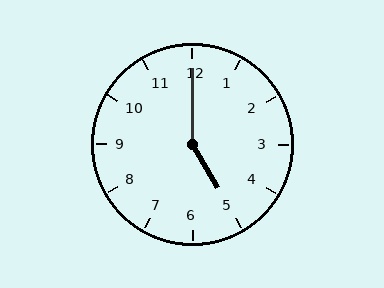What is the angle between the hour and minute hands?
Approximately 150 degrees.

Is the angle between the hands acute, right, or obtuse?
It is obtuse.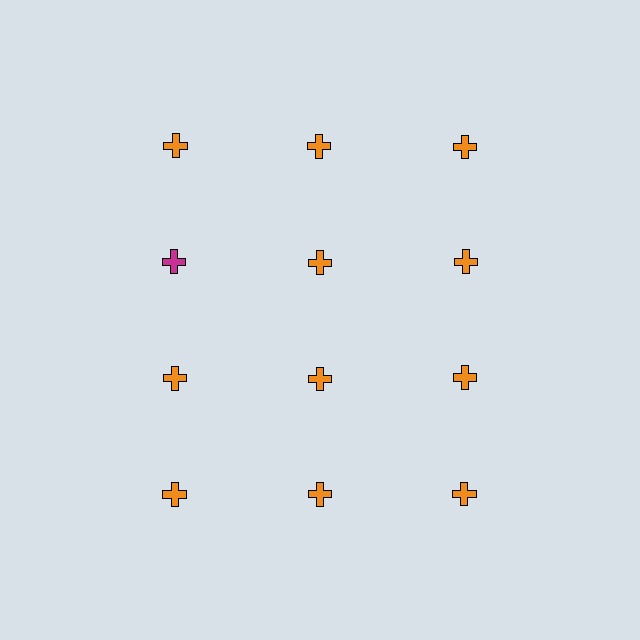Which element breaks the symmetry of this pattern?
The magenta cross in the second row, leftmost column breaks the symmetry. All other shapes are orange crosses.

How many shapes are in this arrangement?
There are 12 shapes arranged in a grid pattern.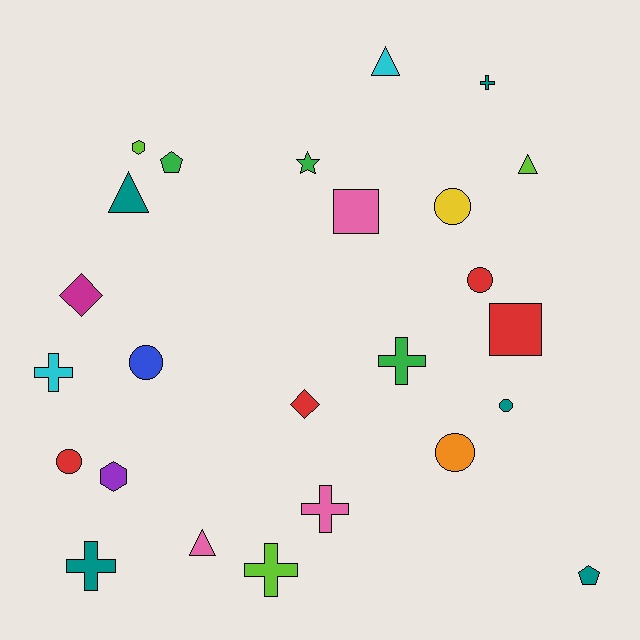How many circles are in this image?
There are 6 circles.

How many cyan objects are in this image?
There are 2 cyan objects.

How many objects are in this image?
There are 25 objects.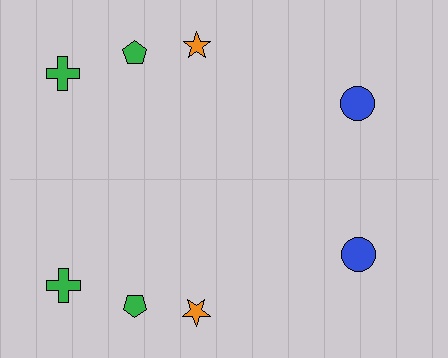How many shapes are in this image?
There are 8 shapes in this image.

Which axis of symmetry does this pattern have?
The pattern has a horizontal axis of symmetry running through the center of the image.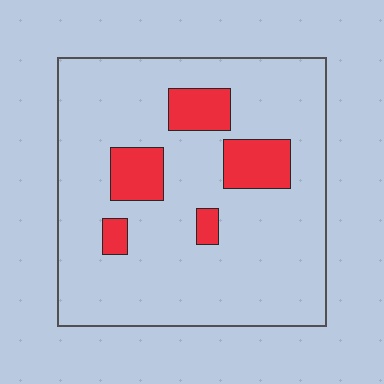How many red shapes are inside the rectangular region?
5.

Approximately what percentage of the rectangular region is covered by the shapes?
Approximately 15%.